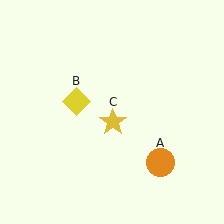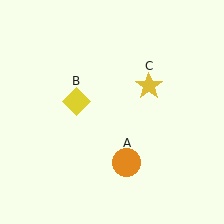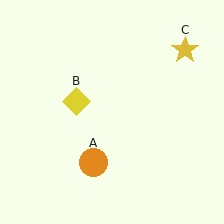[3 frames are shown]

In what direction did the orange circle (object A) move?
The orange circle (object A) moved left.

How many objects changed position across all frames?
2 objects changed position: orange circle (object A), yellow star (object C).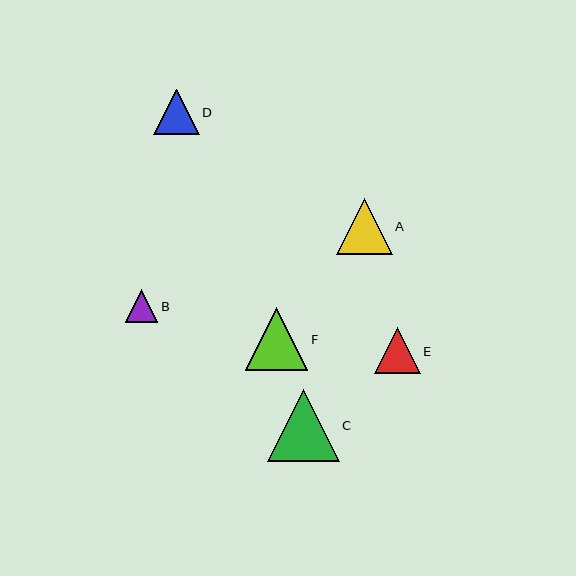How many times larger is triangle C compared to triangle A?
Triangle C is approximately 1.3 times the size of triangle A.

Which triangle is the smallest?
Triangle B is the smallest with a size of approximately 32 pixels.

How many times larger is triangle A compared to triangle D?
Triangle A is approximately 1.2 times the size of triangle D.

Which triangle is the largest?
Triangle C is the largest with a size of approximately 72 pixels.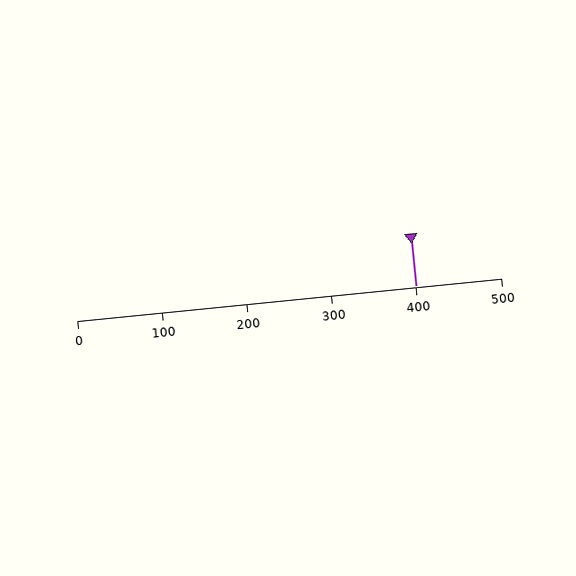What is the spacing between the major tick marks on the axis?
The major ticks are spaced 100 apart.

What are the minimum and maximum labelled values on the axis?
The axis runs from 0 to 500.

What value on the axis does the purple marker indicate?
The marker indicates approximately 400.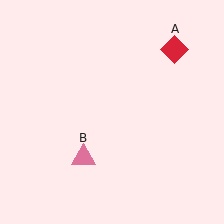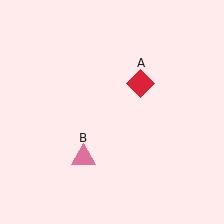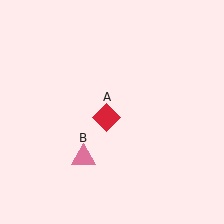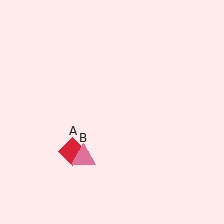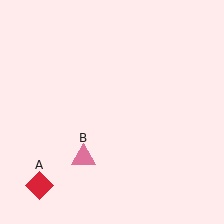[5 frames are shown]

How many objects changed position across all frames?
1 object changed position: red diamond (object A).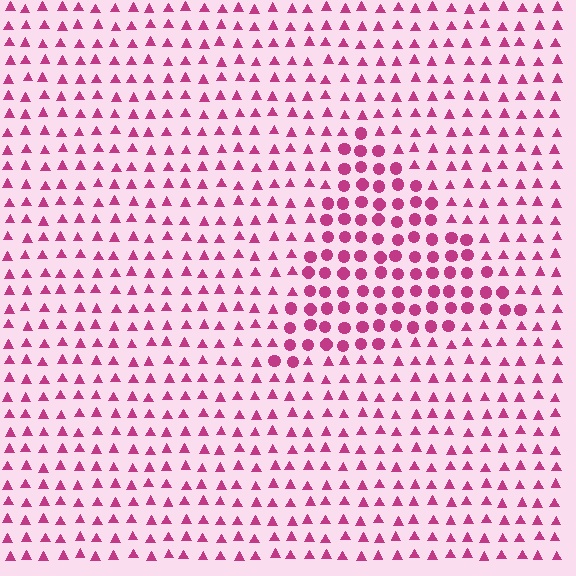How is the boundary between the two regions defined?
The boundary is defined by a change in element shape: circles inside vs. triangles outside. All elements share the same color and spacing.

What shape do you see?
I see a triangle.